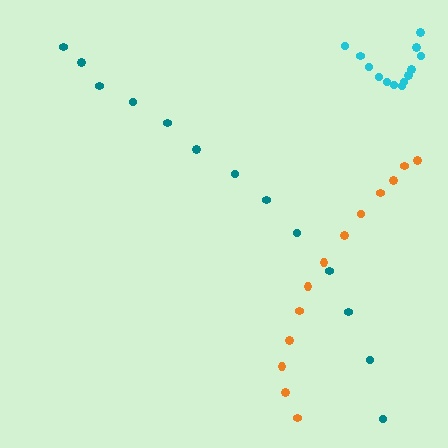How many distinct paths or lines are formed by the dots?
There are 3 distinct paths.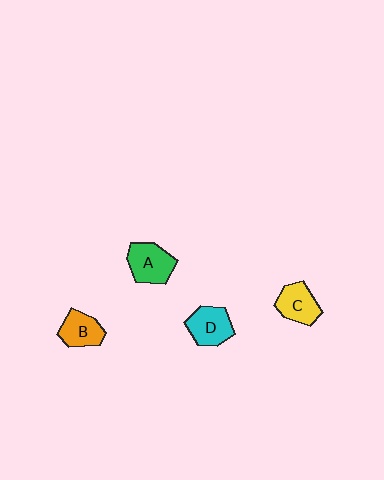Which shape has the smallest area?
Shape B (orange).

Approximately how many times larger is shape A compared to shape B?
Approximately 1.2 times.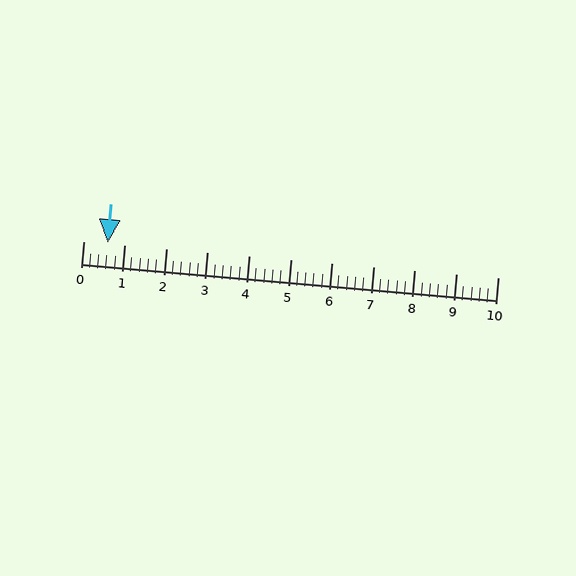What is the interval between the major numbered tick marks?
The major tick marks are spaced 1 units apart.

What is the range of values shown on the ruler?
The ruler shows values from 0 to 10.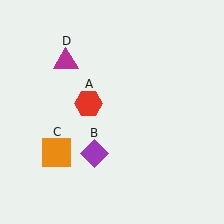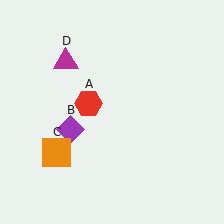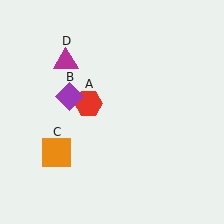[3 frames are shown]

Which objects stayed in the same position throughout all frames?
Red hexagon (object A) and orange square (object C) and magenta triangle (object D) remained stationary.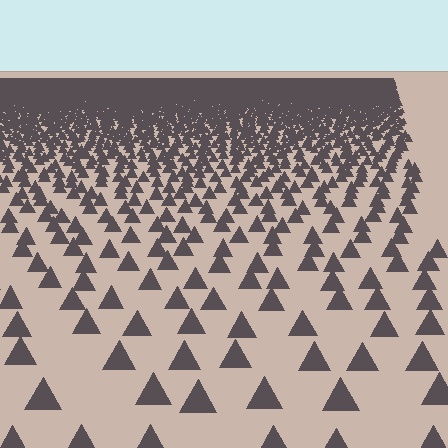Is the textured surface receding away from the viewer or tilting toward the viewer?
The surface is receding away from the viewer. Texture elements get smaller and denser toward the top.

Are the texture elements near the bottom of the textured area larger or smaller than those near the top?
Larger. Near the bottom, elements are closer to the viewer and appear at a bigger on-screen size.